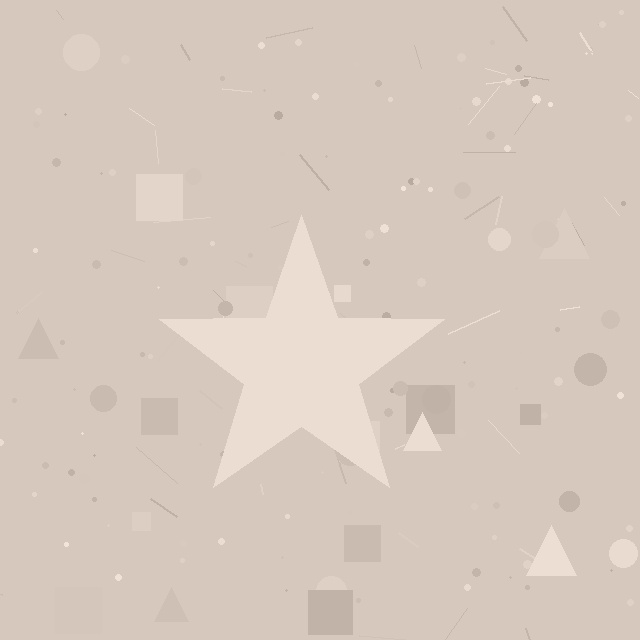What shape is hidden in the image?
A star is hidden in the image.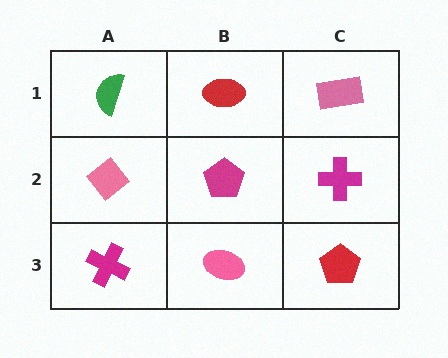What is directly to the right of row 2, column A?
A magenta pentagon.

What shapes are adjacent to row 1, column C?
A magenta cross (row 2, column C), a red ellipse (row 1, column B).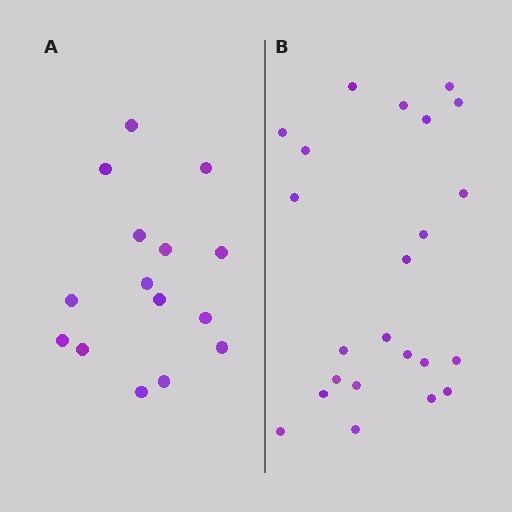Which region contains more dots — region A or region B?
Region B (the right region) has more dots.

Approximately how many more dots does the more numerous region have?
Region B has roughly 8 or so more dots than region A.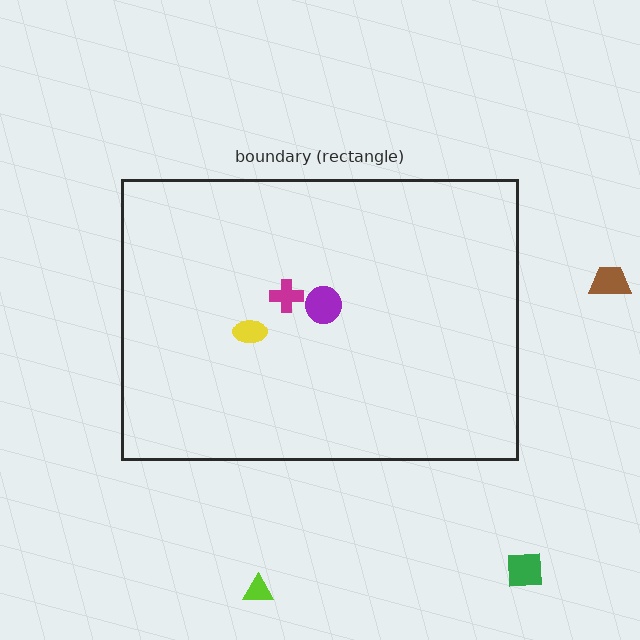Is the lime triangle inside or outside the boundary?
Outside.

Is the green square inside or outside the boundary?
Outside.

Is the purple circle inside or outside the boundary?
Inside.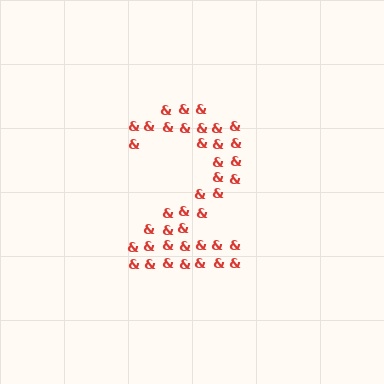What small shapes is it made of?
It is made of small ampersands.